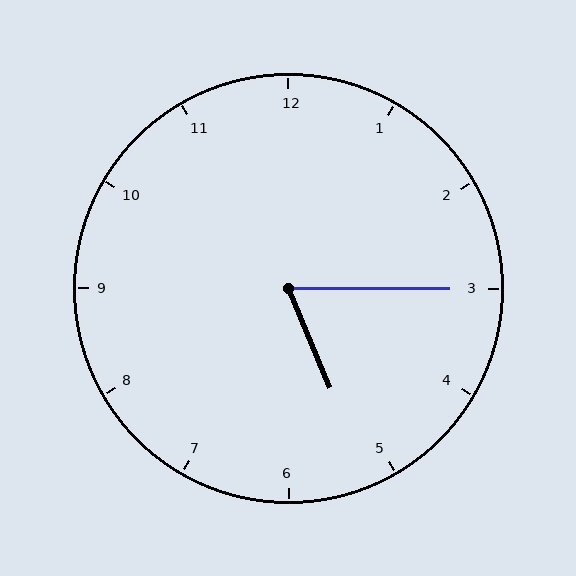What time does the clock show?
5:15.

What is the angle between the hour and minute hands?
Approximately 68 degrees.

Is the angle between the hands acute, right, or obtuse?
It is acute.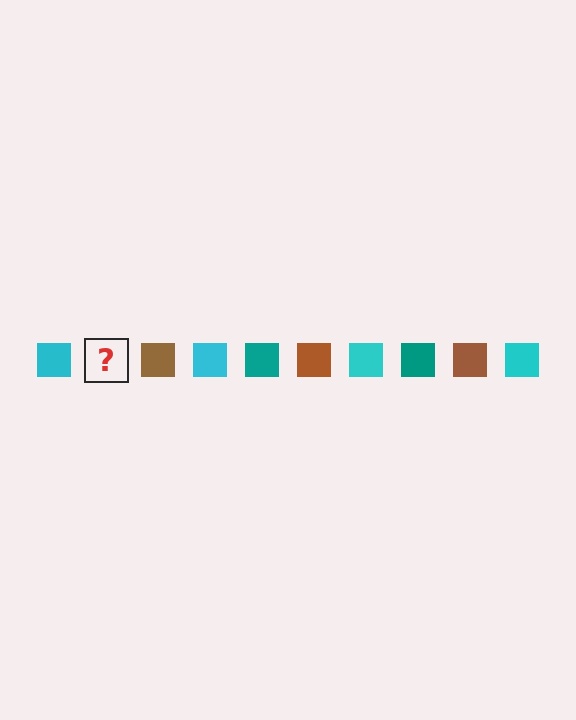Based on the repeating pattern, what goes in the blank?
The blank should be a teal square.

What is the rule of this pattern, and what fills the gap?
The rule is that the pattern cycles through cyan, teal, brown squares. The gap should be filled with a teal square.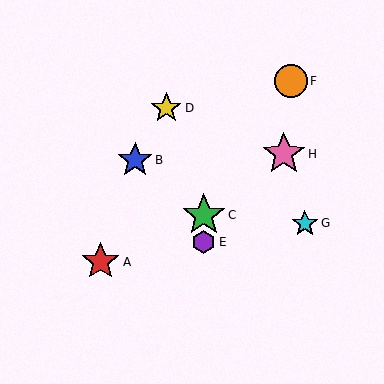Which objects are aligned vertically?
Objects C, E are aligned vertically.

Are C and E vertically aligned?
Yes, both are at x≈204.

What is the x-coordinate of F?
Object F is at x≈291.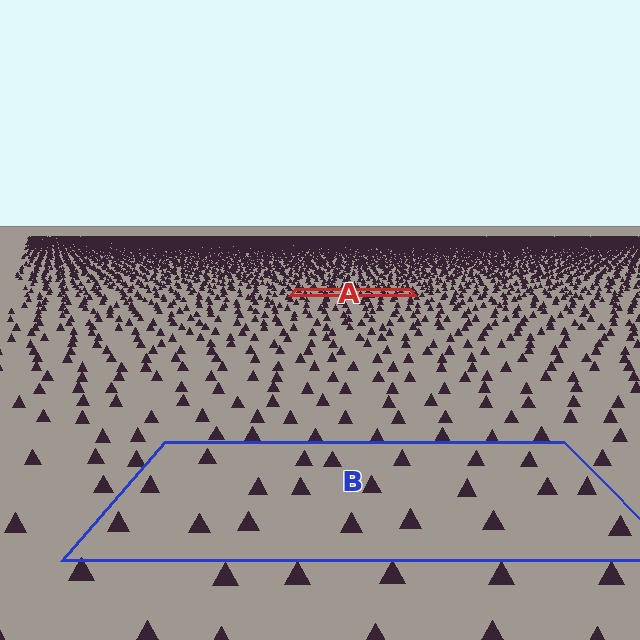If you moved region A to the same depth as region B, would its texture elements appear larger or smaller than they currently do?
They would appear larger. At a closer depth, the same texture elements are projected at a bigger on-screen size.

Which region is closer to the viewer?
Region B is closer. The texture elements there are larger and more spread out.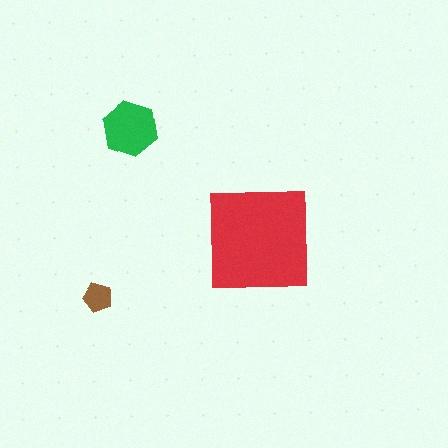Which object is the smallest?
The brown pentagon.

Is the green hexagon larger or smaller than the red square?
Smaller.